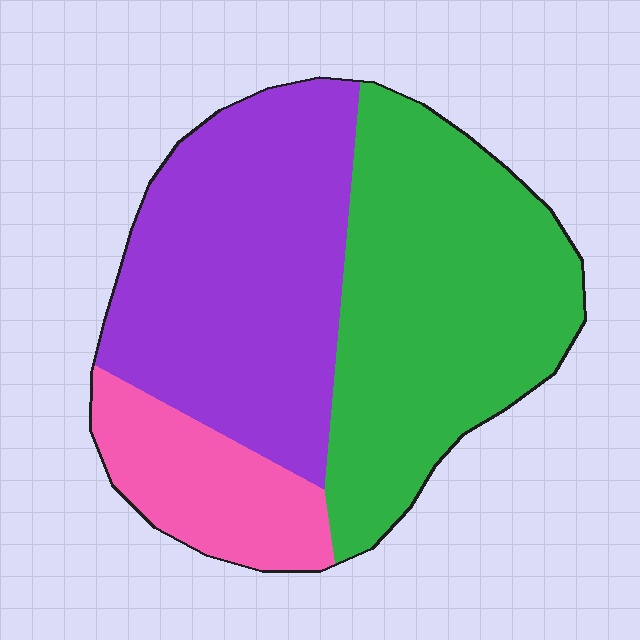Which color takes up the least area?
Pink, at roughly 15%.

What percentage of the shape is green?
Green takes up about two fifths (2/5) of the shape.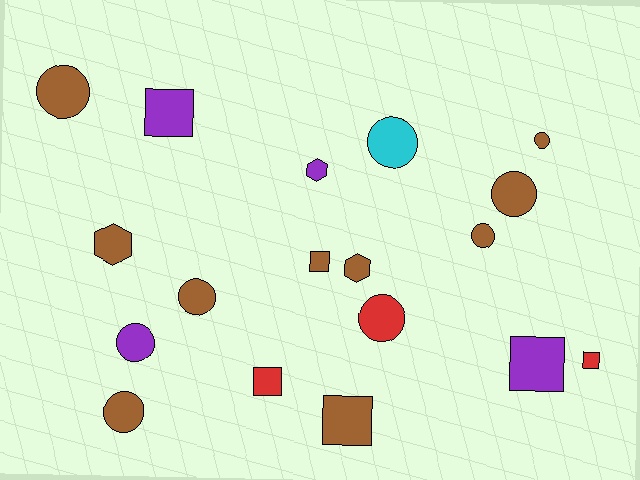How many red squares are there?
There are 2 red squares.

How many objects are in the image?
There are 18 objects.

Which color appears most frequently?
Brown, with 10 objects.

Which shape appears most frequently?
Circle, with 9 objects.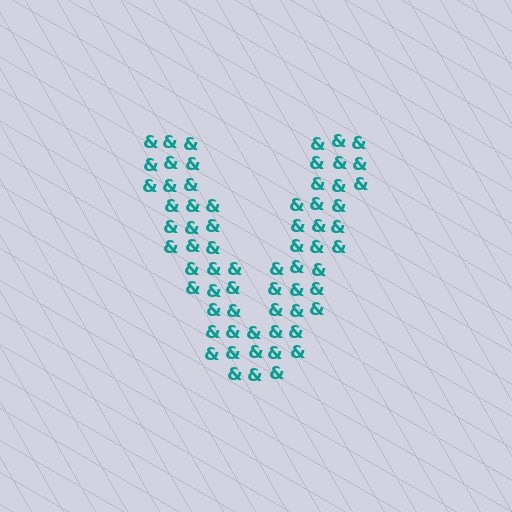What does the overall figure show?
The overall figure shows the letter V.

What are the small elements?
The small elements are ampersands.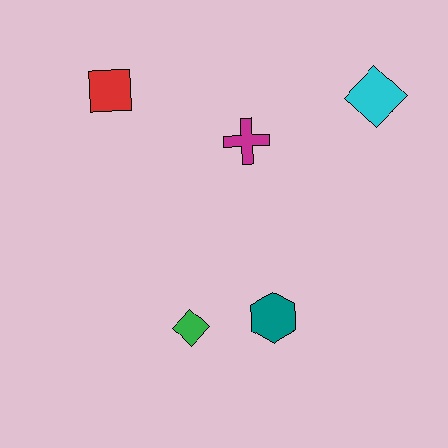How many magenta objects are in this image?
There is 1 magenta object.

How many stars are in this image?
There are no stars.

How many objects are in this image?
There are 5 objects.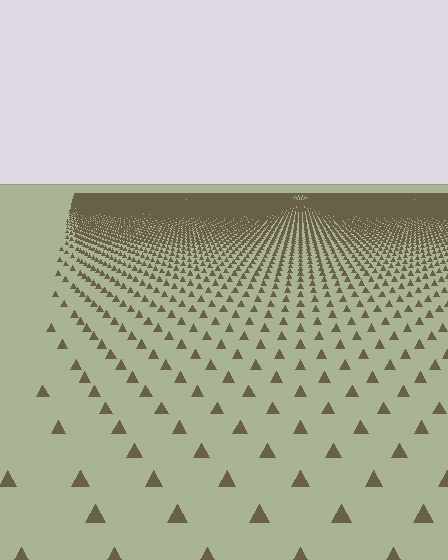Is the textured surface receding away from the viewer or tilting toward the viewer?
The surface is receding away from the viewer. Texture elements get smaller and denser toward the top.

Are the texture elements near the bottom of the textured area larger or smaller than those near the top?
Larger. Near the bottom, elements are closer to the viewer and appear at a bigger on-screen size.